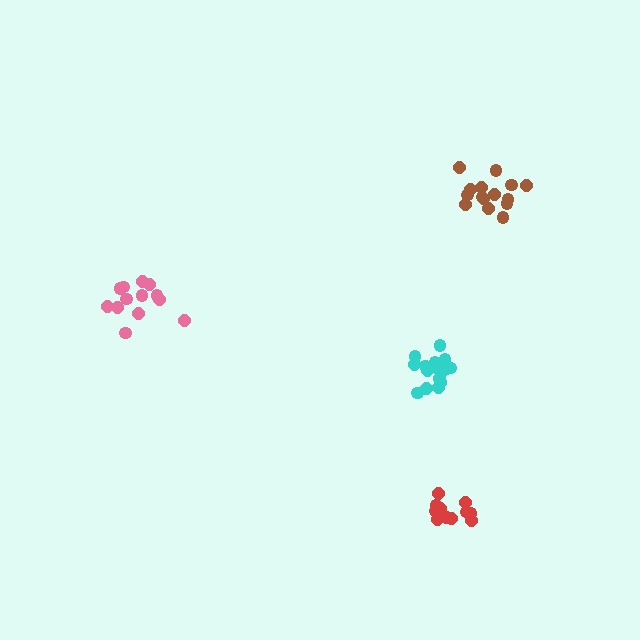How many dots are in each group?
Group 1: 15 dots, Group 2: 13 dots, Group 3: 15 dots, Group 4: 12 dots (55 total).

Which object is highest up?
The brown cluster is topmost.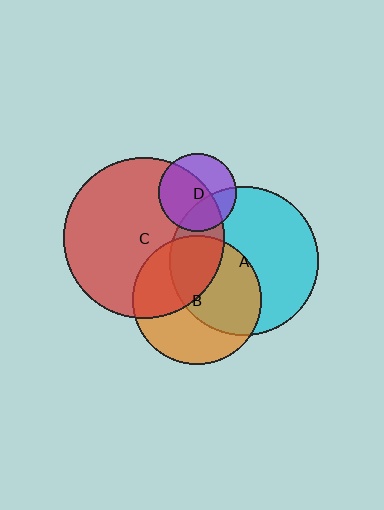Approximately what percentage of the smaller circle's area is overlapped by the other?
Approximately 40%.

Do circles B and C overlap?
Yes.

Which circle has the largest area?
Circle C (red).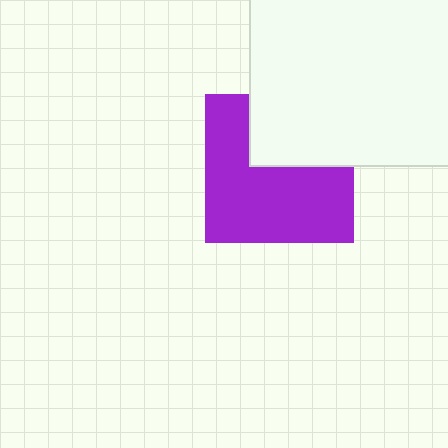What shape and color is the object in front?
The object in front is a white square.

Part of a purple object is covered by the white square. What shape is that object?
It is a square.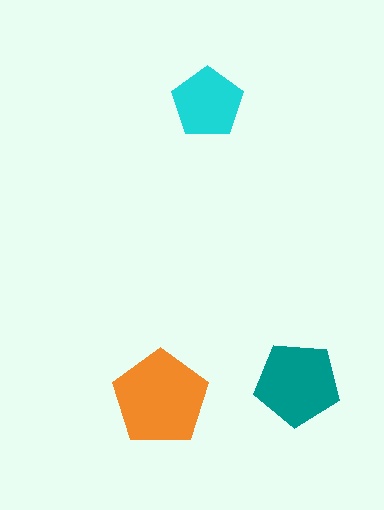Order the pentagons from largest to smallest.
the orange one, the teal one, the cyan one.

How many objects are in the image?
There are 3 objects in the image.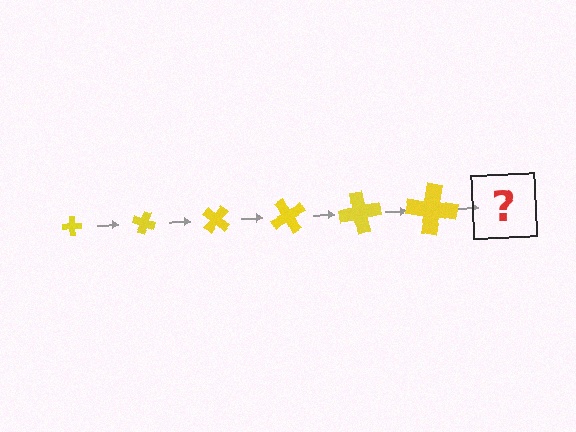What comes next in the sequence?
The next element should be a cross, larger than the previous one and rotated 120 degrees from the start.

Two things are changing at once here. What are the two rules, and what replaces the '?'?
The two rules are that the cross grows larger each step and it rotates 20 degrees each step. The '?' should be a cross, larger than the previous one and rotated 120 degrees from the start.